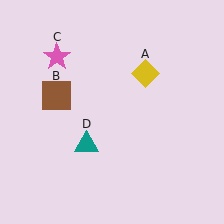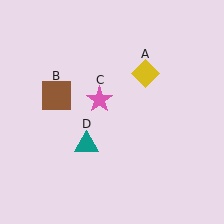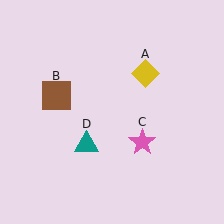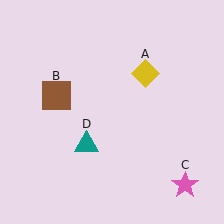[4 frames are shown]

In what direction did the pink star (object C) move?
The pink star (object C) moved down and to the right.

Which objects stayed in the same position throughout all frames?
Yellow diamond (object A) and brown square (object B) and teal triangle (object D) remained stationary.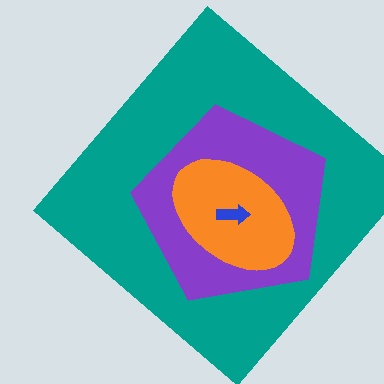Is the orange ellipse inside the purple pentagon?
Yes.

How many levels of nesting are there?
4.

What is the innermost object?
The blue arrow.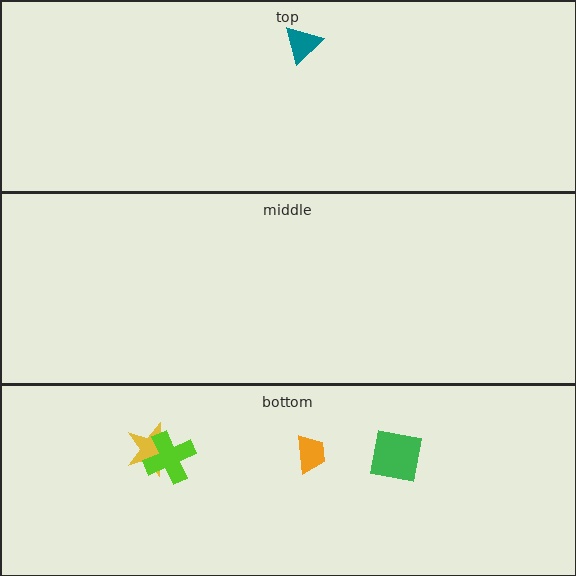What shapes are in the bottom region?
The orange trapezoid, the yellow star, the green square, the lime cross.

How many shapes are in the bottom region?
4.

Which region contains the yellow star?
The bottom region.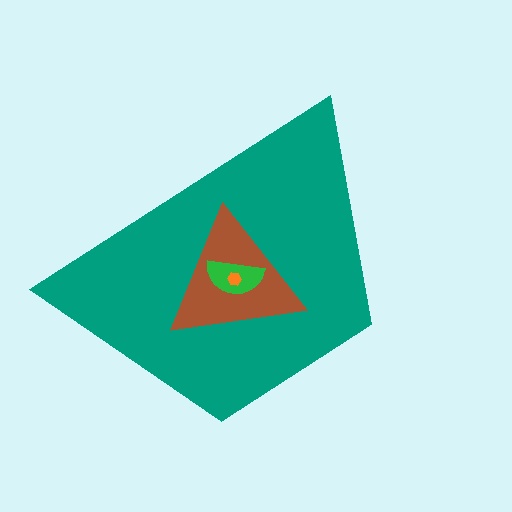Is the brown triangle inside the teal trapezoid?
Yes.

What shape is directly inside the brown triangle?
The green semicircle.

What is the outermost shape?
The teal trapezoid.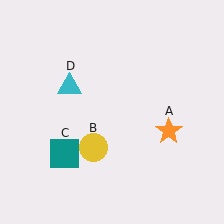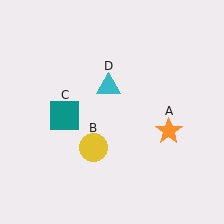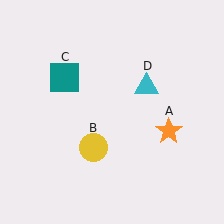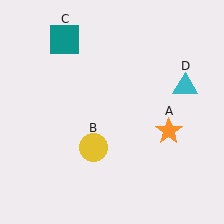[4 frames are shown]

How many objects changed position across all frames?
2 objects changed position: teal square (object C), cyan triangle (object D).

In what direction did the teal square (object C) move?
The teal square (object C) moved up.